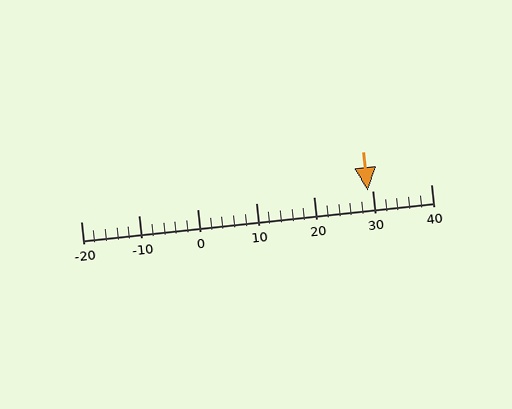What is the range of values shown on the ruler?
The ruler shows values from -20 to 40.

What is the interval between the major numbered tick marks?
The major tick marks are spaced 10 units apart.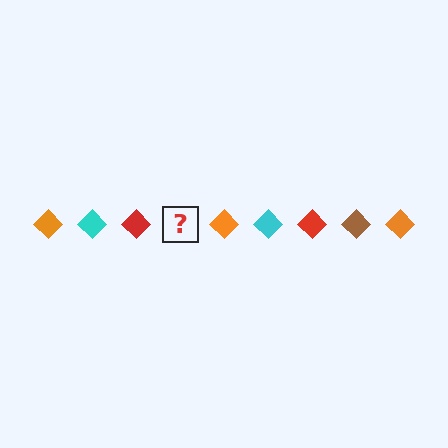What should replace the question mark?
The question mark should be replaced with a brown diamond.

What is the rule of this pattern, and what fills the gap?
The rule is that the pattern cycles through orange, cyan, red, brown diamonds. The gap should be filled with a brown diamond.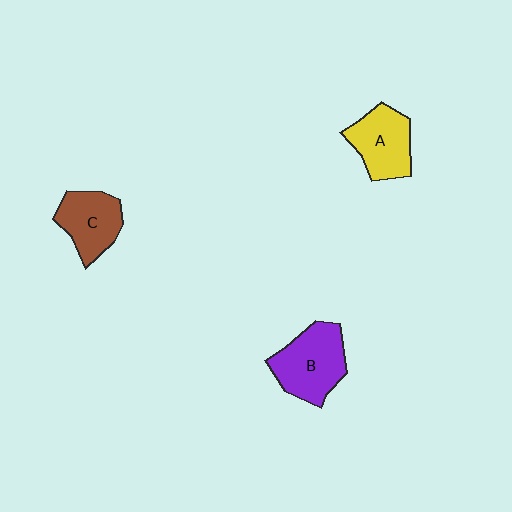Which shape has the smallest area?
Shape C (brown).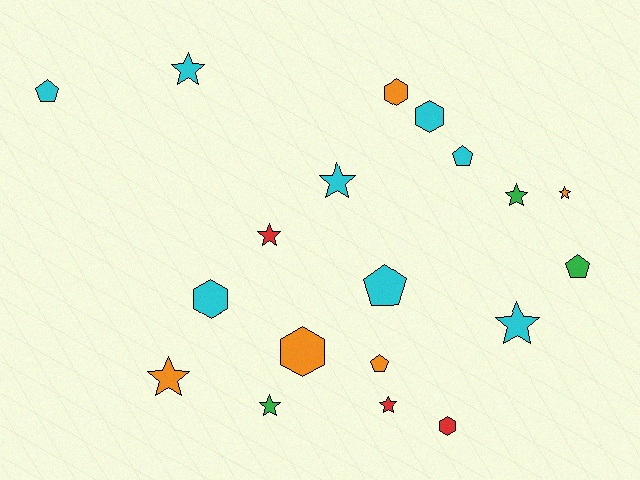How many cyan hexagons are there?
There are 2 cyan hexagons.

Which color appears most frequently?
Cyan, with 8 objects.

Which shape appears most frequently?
Star, with 9 objects.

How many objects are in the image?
There are 19 objects.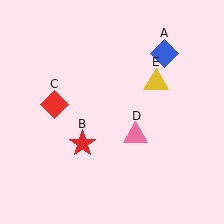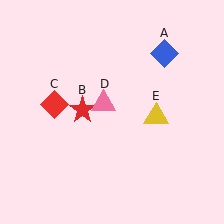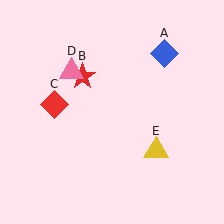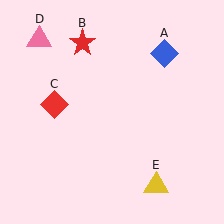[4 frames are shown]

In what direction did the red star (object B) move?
The red star (object B) moved up.